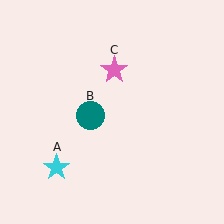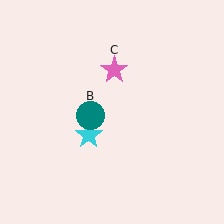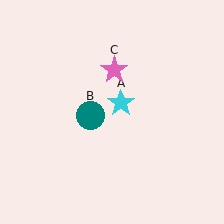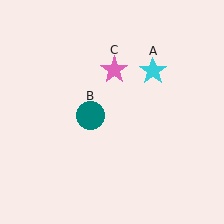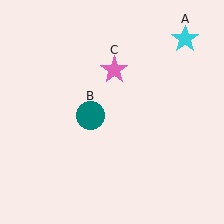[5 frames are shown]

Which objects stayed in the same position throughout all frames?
Teal circle (object B) and pink star (object C) remained stationary.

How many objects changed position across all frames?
1 object changed position: cyan star (object A).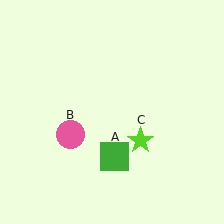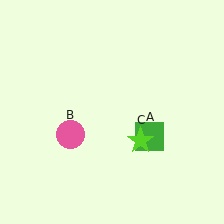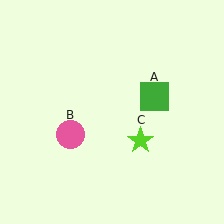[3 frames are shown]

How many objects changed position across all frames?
1 object changed position: green square (object A).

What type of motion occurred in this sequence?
The green square (object A) rotated counterclockwise around the center of the scene.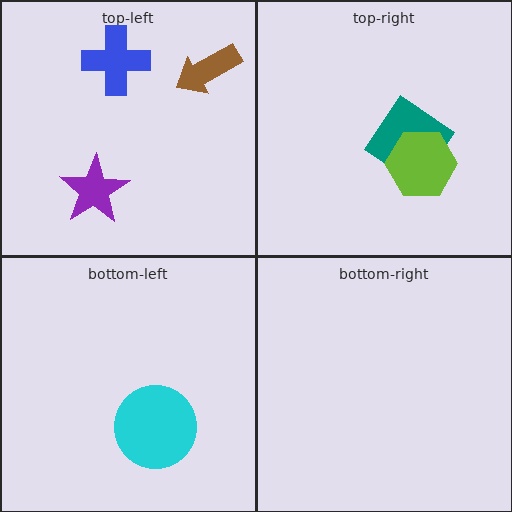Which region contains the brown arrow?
The top-left region.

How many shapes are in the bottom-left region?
1.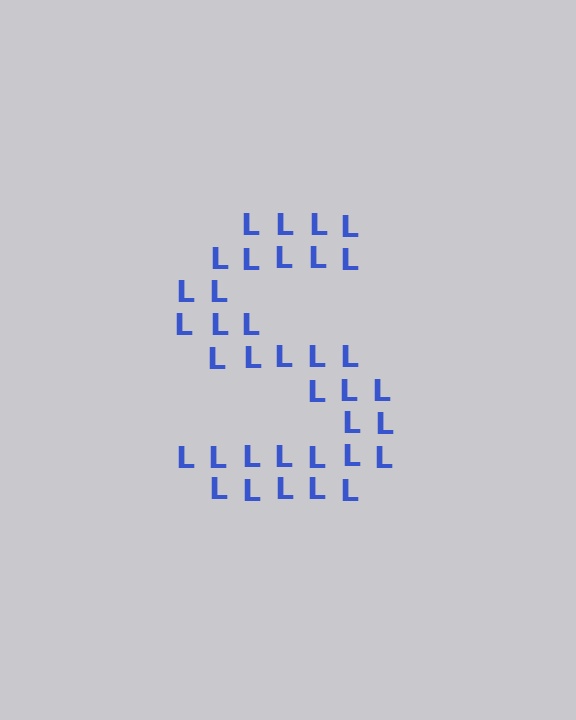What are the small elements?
The small elements are letter L's.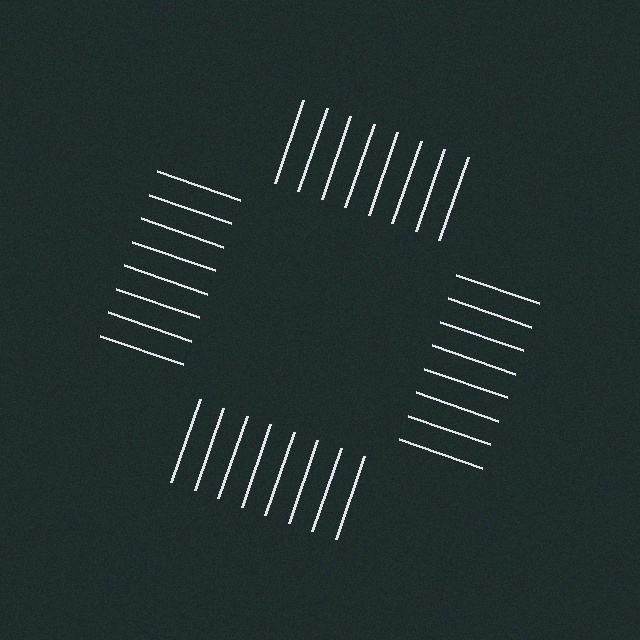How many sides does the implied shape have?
4 sides — the line-ends trace a square.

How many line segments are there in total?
32 — 8 along each of the 4 edges.